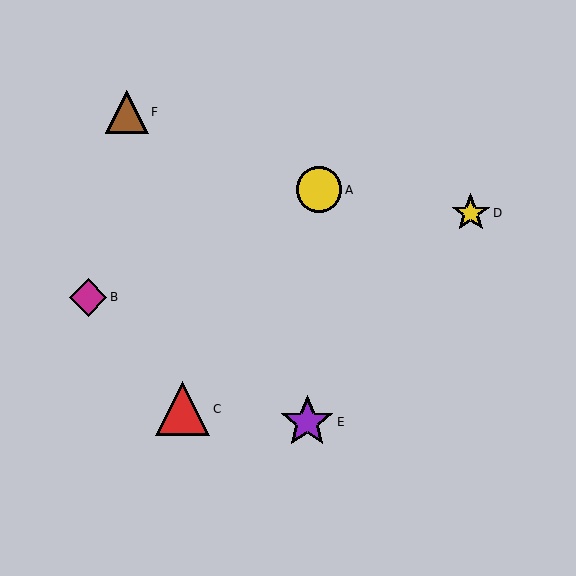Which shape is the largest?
The red triangle (labeled C) is the largest.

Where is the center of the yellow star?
The center of the yellow star is at (471, 213).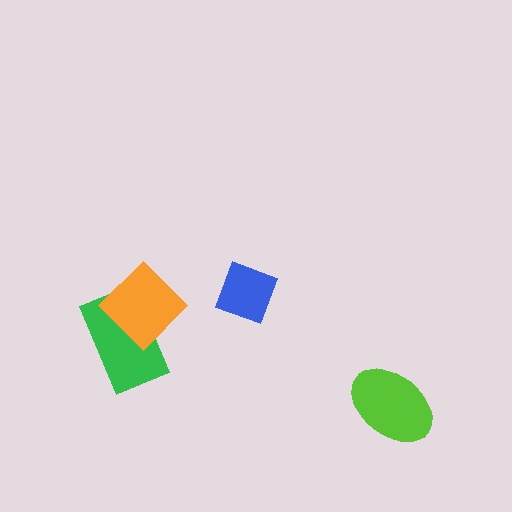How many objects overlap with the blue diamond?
0 objects overlap with the blue diamond.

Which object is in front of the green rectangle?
The orange diamond is in front of the green rectangle.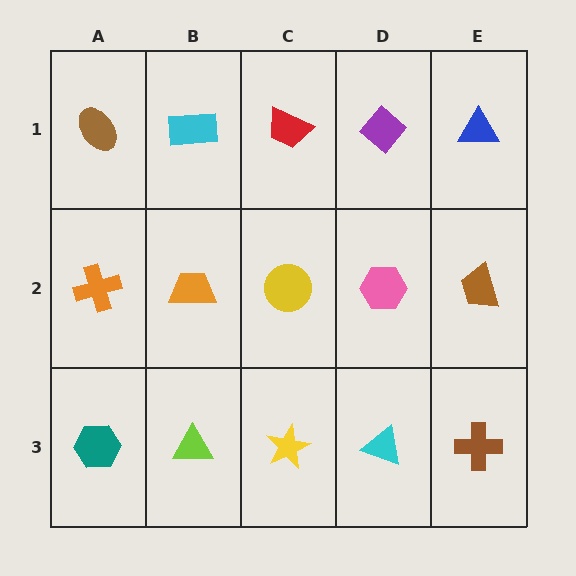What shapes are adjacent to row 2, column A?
A brown ellipse (row 1, column A), a teal hexagon (row 3, column A), an orange trapezoid (row 2, column B).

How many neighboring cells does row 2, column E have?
3.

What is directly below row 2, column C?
A yellow star.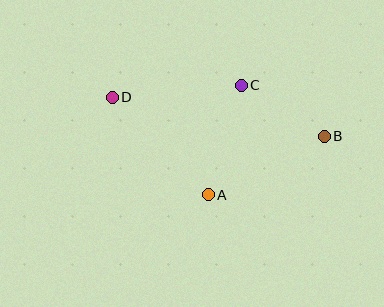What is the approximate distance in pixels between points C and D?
The distance between C and D is approximately 130 pixels.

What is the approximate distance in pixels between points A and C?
The distance between A and C is approximately 115 pixels.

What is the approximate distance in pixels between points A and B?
The distance between A and B is approximately 130 pixels.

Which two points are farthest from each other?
Points B and D are farthest from each other.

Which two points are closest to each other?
Points B and C are closest to each other.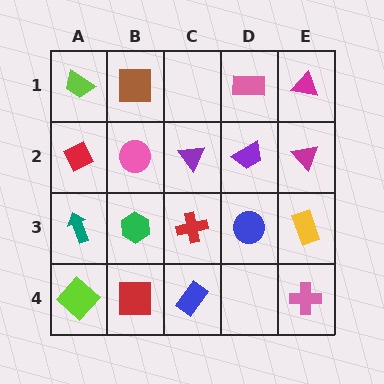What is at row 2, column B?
A pink circle.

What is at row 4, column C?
A blue rectangle.